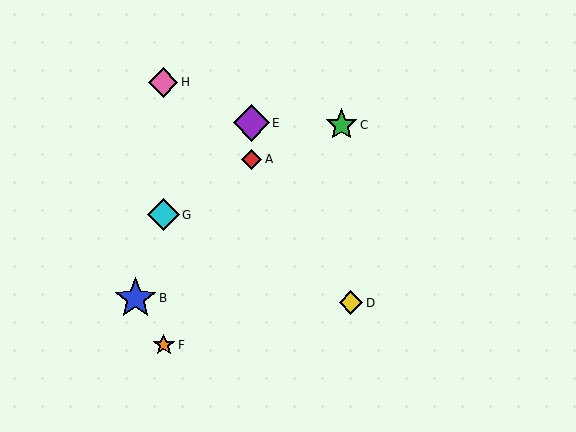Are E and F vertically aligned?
No, E is at x≈251 and F is at x≈164.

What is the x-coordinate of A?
Object A is at x≈251.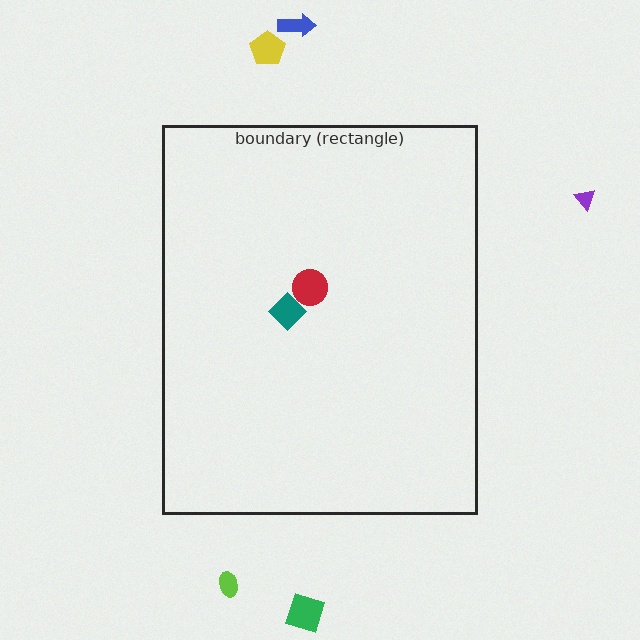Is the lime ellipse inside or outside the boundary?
Outside.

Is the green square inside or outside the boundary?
Outside.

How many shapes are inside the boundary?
2 inside, 5 outside.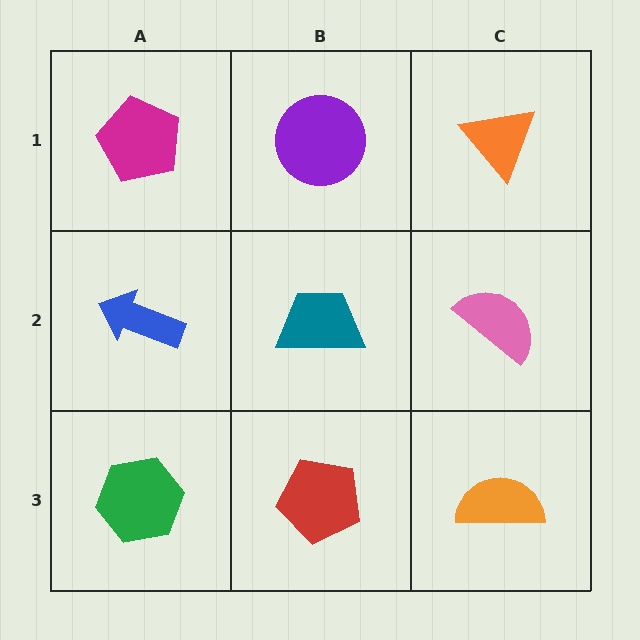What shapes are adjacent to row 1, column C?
A pink semicircle (row 2, column C), a purple circle (row 1, column B).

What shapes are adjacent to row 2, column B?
A purple circle (row 1, column B), a red pentagon (row 3, column B), a blue arrow (row 2, column A), a pink semicircle (row 2, column C).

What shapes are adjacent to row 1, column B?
A teal trapezoid (row 2, column B), a magenta pentagon (row 1, column A), an orange triangle (row 1, column C).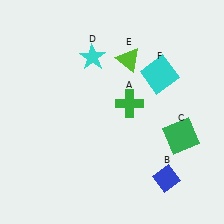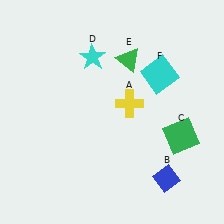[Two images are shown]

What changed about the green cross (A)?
In Image 1, A is green. In Image 2, it changed to yellow.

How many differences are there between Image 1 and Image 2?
There are 2 differences between the two images.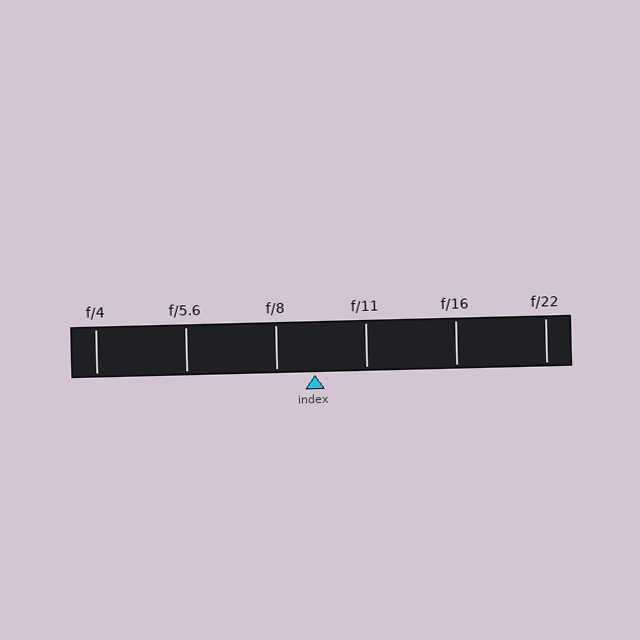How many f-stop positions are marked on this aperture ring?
There are 6 f-stop positions marked.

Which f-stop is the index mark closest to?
The index mark is closest to f/8.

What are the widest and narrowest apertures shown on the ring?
The widest aperture shown is f/4 and the narrowest is f/22.